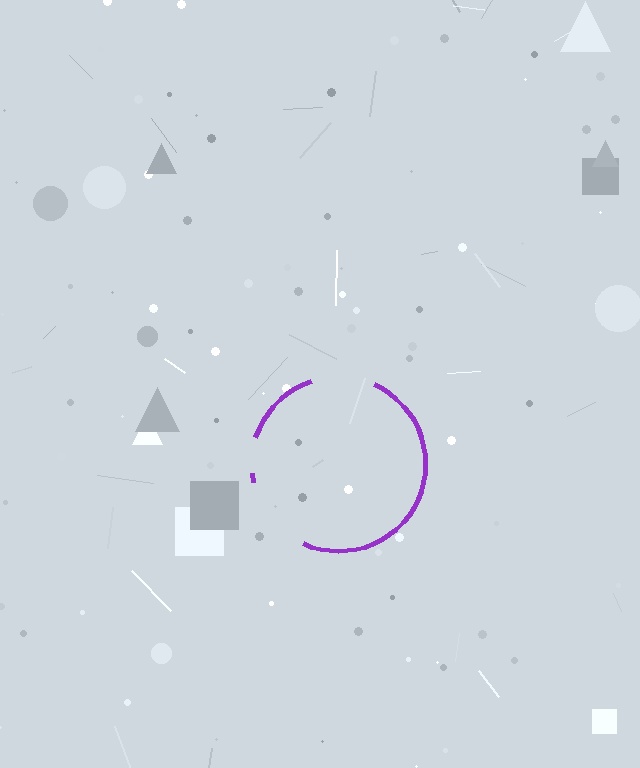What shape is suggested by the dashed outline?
The dashed outline suggests a circle.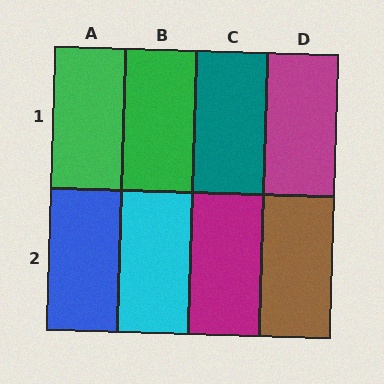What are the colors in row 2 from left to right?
Blue, cyan, magenta, brown.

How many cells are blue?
1 cell is blue.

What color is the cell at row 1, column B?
Green.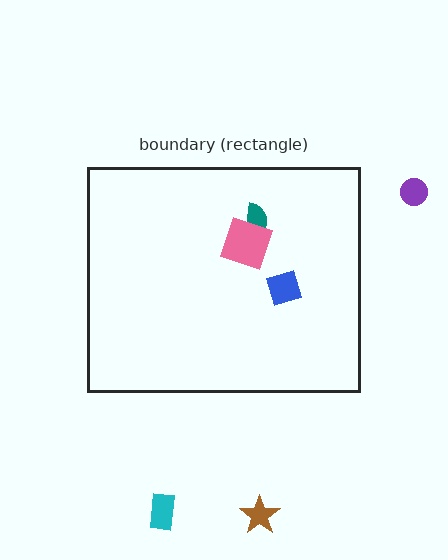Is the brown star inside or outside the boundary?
Outside.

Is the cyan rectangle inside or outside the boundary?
Outside.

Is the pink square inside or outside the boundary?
Inside.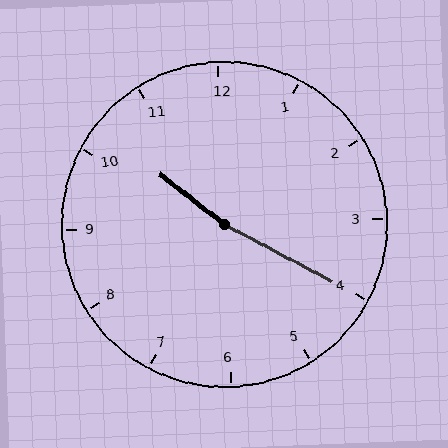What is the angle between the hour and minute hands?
Approximately 170 degrees.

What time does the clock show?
10:20.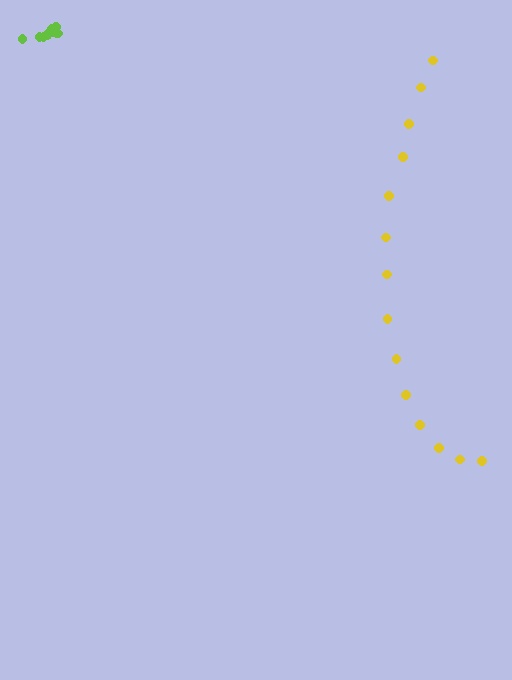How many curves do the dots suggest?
There are 2 distinct paths.